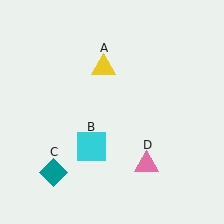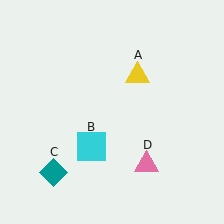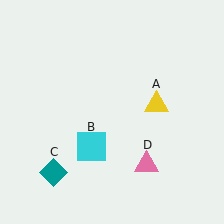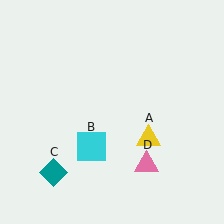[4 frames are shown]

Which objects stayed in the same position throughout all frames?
Cyan square (object B) and teal diamond (object C) and pink triangle (object D) remained stationary.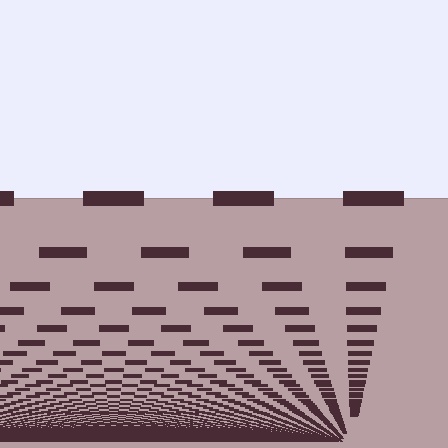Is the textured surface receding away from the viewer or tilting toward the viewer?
The surface appears to tilt toward the viewer. Texture elements get larger and sparser toward the top.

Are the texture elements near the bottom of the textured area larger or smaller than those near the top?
Smaller. The gradient is inverted — elements near the bottom are smaller and denser.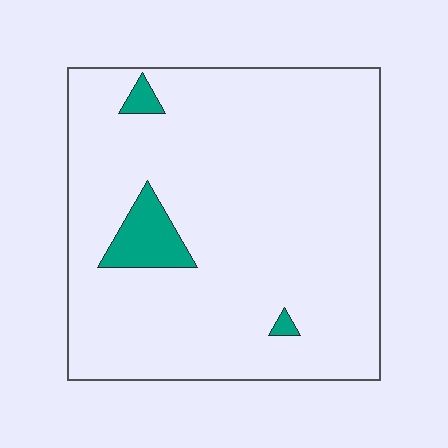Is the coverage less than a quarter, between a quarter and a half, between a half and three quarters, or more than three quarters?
Less than a quarter.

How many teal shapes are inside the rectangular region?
3.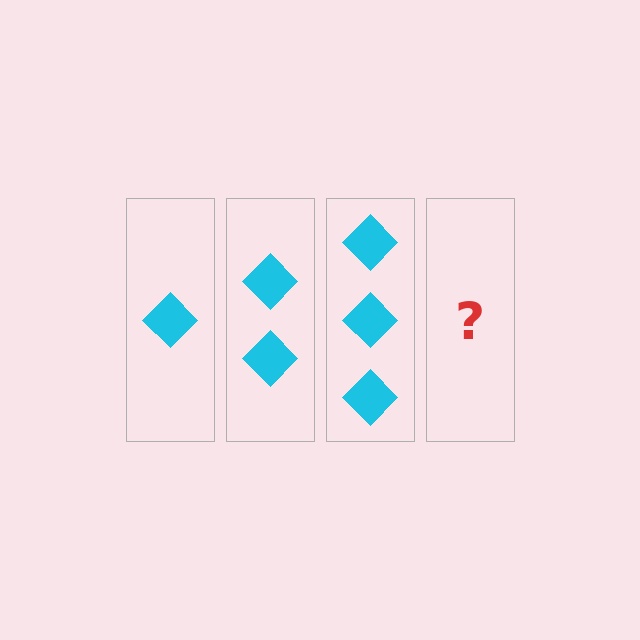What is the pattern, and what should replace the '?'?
The pattern is that each step adds one more diamond. The '?' should be 4 diamonds.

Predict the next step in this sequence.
The next step is 4 diamonds.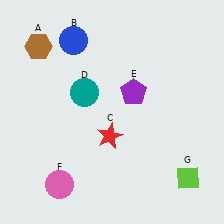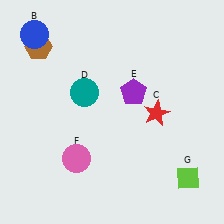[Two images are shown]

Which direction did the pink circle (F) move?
The pink circle (F) moved up.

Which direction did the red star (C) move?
The red star (C) moved right.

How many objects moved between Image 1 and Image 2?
3 objects moved between the two images.